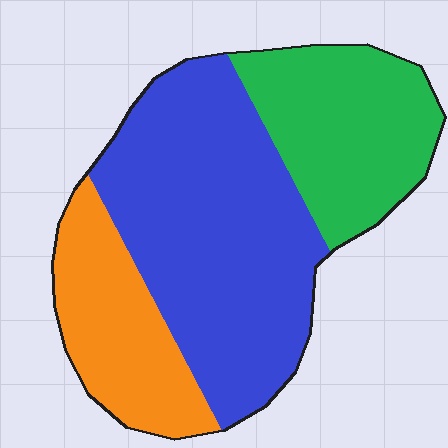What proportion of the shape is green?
Green covers around 25% of the shape.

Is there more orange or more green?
Green.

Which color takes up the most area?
Blue, at roughly 50%.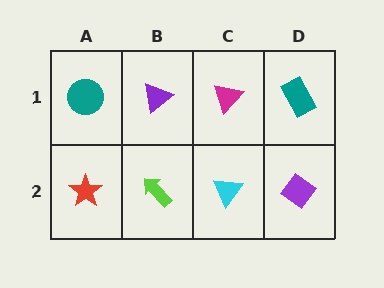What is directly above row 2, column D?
A teal rectangle.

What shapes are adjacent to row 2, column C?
A magenta triangle (row 1, column C), a lime arrow (row 2, column B), a purple diamond (row 2, column D).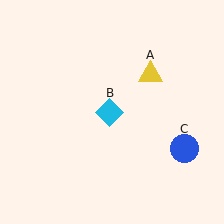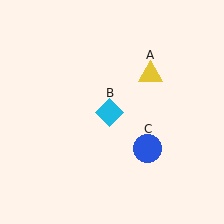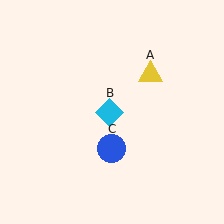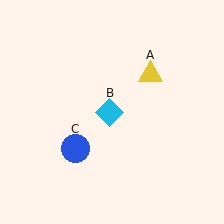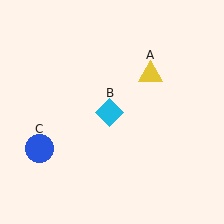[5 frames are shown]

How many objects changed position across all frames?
1 object changed position: blue circle (object C).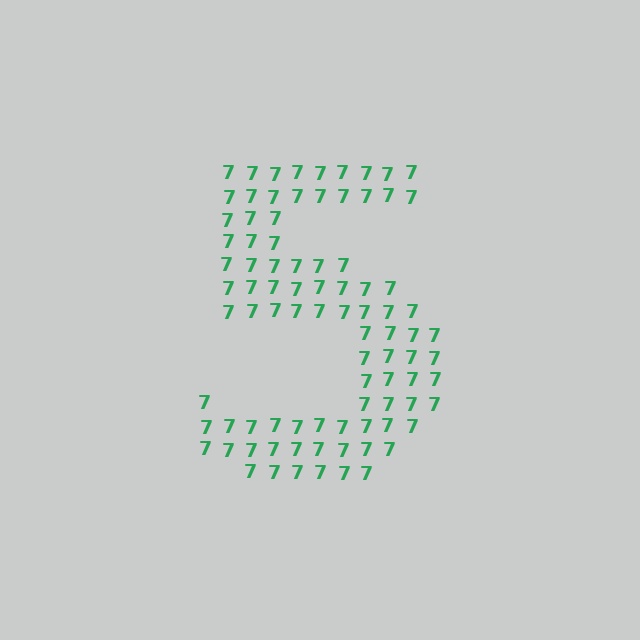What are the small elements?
The small elements are digit 7's.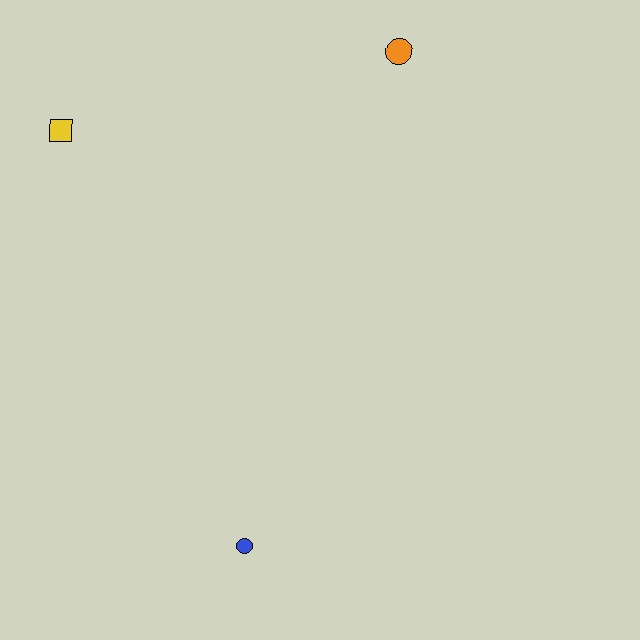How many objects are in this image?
There are 3 objects.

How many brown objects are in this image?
There are no brown objects.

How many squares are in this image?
There is 1 square.